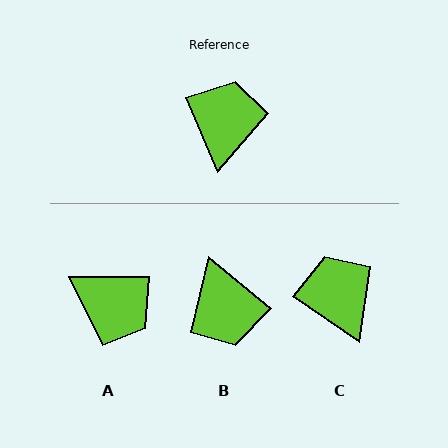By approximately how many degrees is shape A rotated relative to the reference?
Approximately 113 degrees clockwise.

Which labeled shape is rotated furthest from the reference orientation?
B, about 152 degrees away.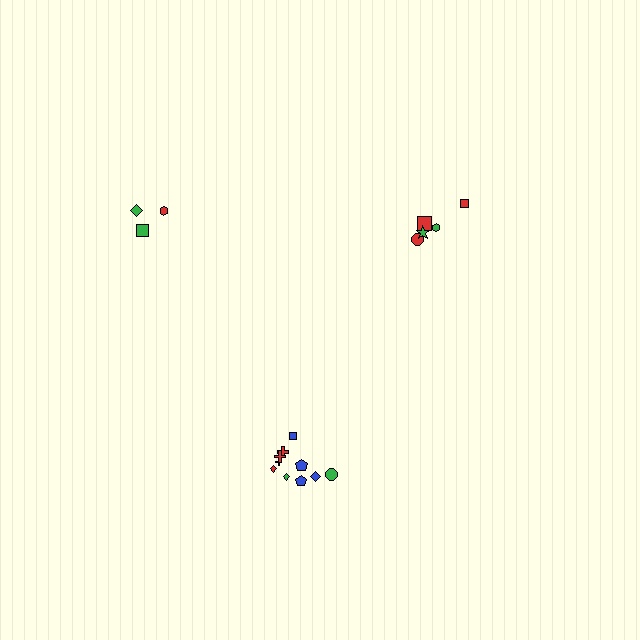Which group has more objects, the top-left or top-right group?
The top-right group.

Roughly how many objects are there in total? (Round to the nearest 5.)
Roughly 20 objects in total.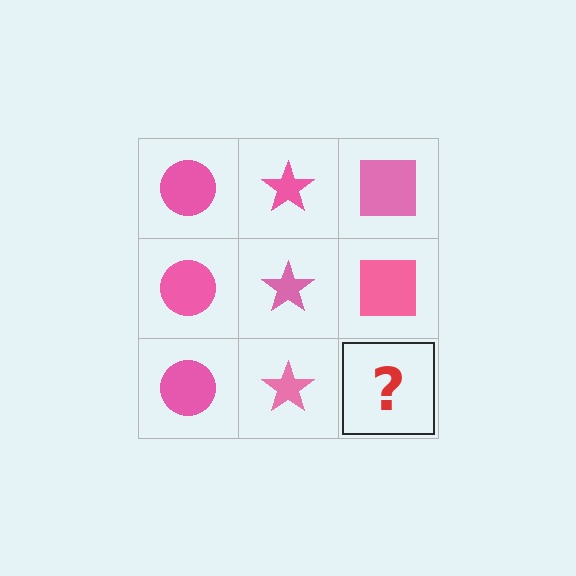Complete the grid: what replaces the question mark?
The question mark should be replaced with a pink square.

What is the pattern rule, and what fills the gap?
The rule is that each column has a consistent shape. The gap should be filled with a pink square.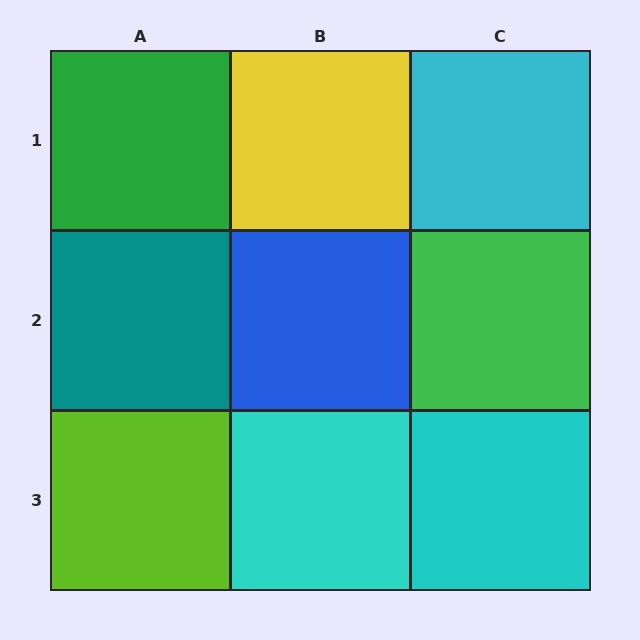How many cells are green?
2 cells are green.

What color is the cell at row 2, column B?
Blue.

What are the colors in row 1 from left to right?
Green, yellow, cyan.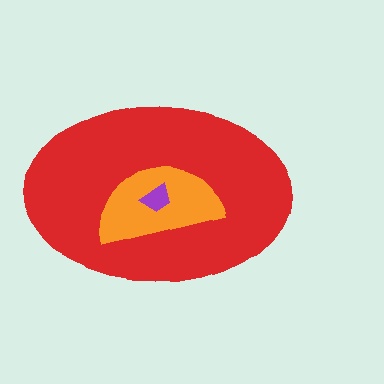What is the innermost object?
The purple trapezoid.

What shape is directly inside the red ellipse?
The orange semicircle.